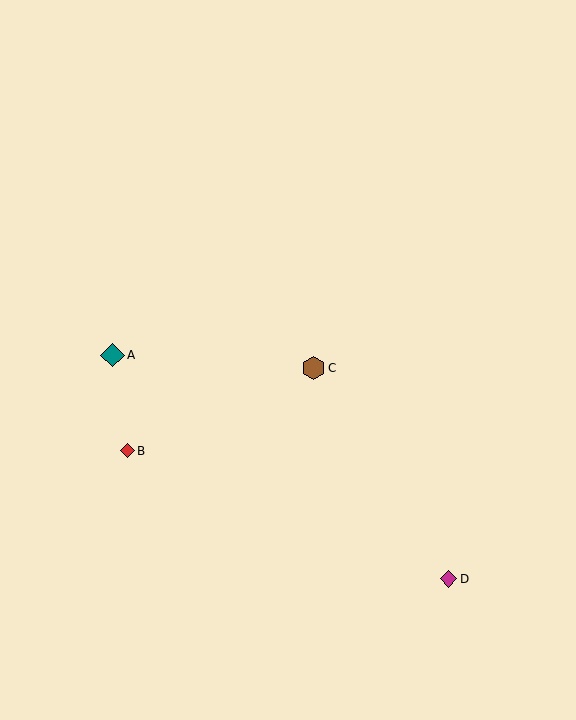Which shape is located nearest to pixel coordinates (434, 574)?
The magenta diamond (labeled D) at (448, 579) is nearest to that location.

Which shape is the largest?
The teal diamond (labeled A) is the largest.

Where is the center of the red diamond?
The center of the red diamond is at (127, 451).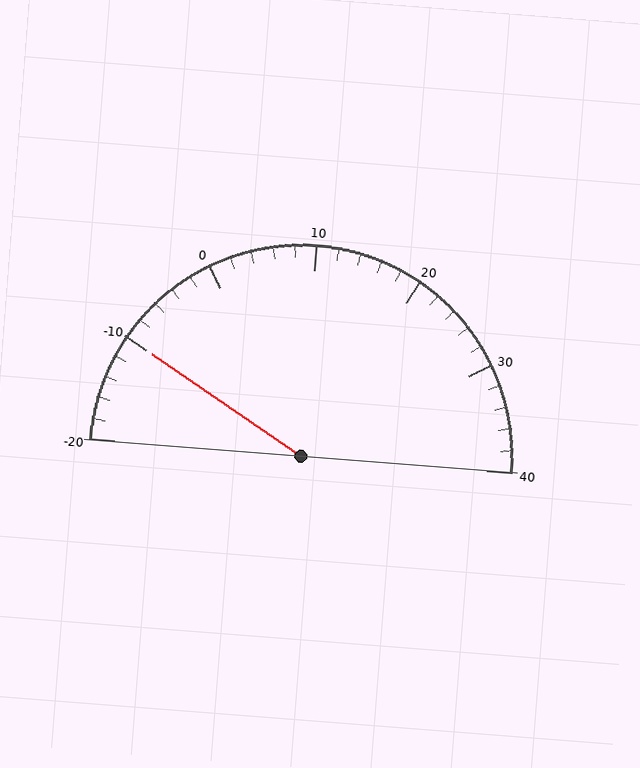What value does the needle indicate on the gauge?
The needle indicates approximately -10.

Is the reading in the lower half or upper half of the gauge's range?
The reading is in the lower half of the range (-20 to 40).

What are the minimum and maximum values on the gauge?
The gauge ranges from -20 to 40.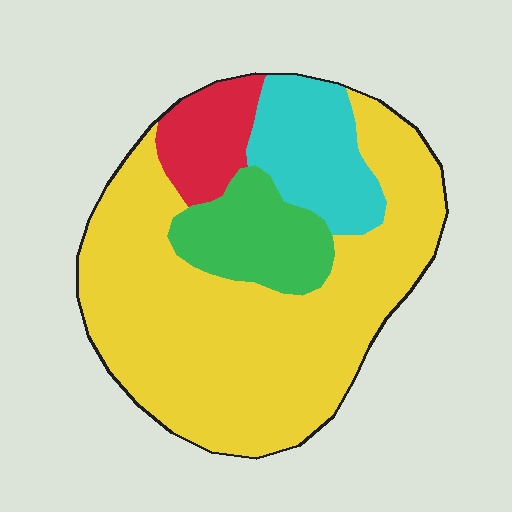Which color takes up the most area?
Yellow, at roughly 65%.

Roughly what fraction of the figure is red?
Red covers 9% of the figure.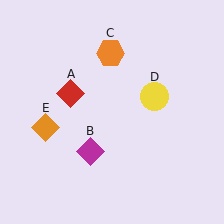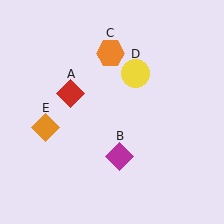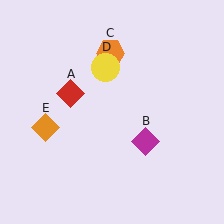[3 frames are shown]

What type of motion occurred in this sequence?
The magenta diamond (object B), yellow circle (object D) rotated counterclockwise around the center of the scene.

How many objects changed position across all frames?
2 objects changed position: magenta diamond (object B), yellow circle (object D).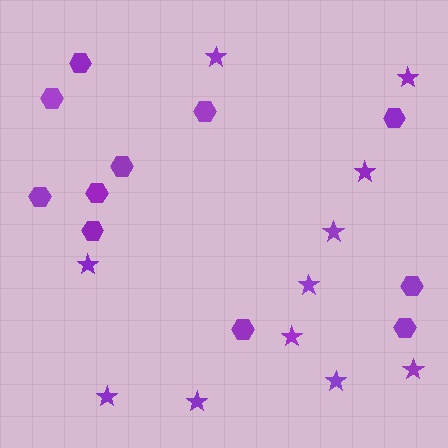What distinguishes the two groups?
There are 2 groups: one group of hexagons (11) and one group of stars (11).